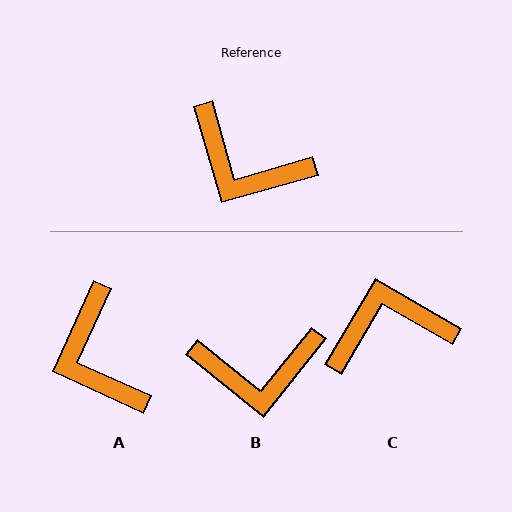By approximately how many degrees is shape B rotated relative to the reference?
Approximately 35 degrees counter-clockwise.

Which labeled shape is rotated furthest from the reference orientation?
C, about 136 degrees away.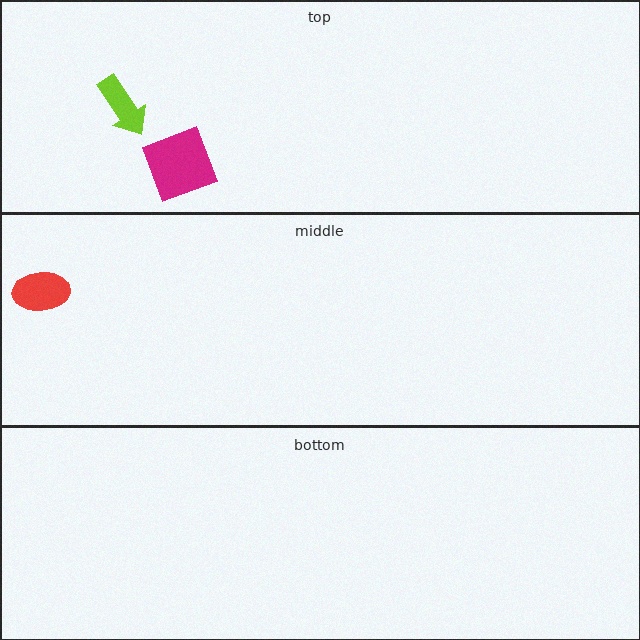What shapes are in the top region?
The lime arrow, the magenta square.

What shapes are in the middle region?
The red ellipse.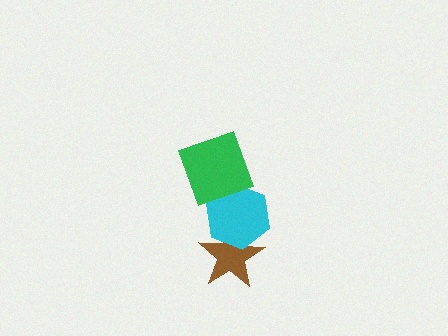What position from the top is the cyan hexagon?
The cyan hexagon is 2nd from the top.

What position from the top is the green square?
The green square is 1st from the top.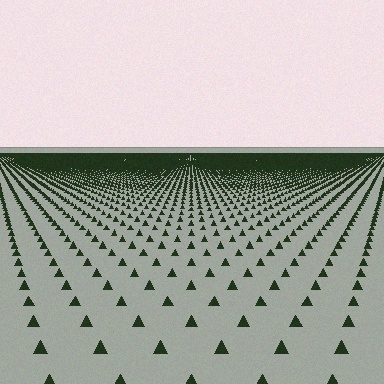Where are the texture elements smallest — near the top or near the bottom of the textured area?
Near the top.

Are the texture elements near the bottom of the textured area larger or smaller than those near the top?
Larger. Near the bottom, elements are closer to the viewer and appear at a bigger on-screen size.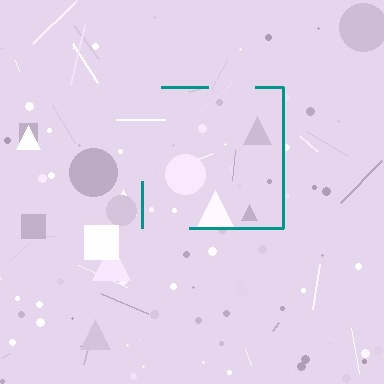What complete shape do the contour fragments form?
The contour fragments form a square.